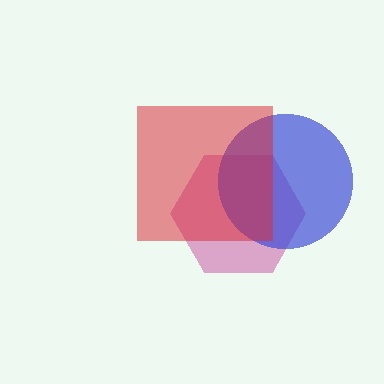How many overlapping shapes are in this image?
There are 3 overlapping shapes in the image.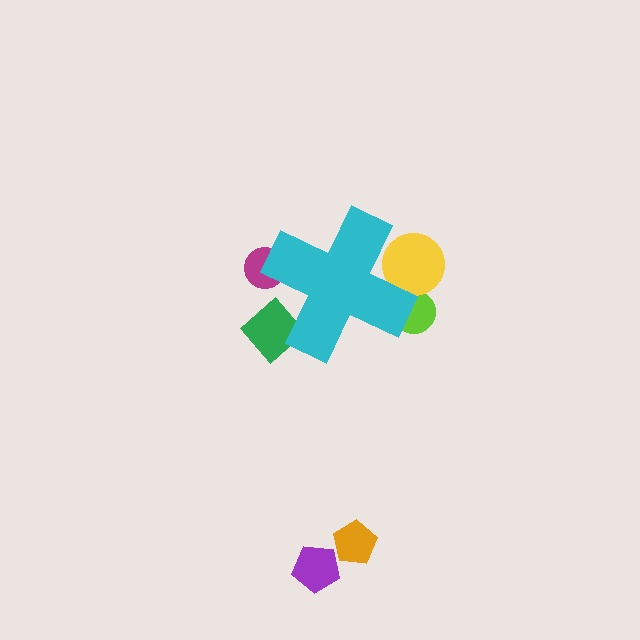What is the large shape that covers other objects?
A cyan cross.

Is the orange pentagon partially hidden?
No, the orange pentagon is fully visible.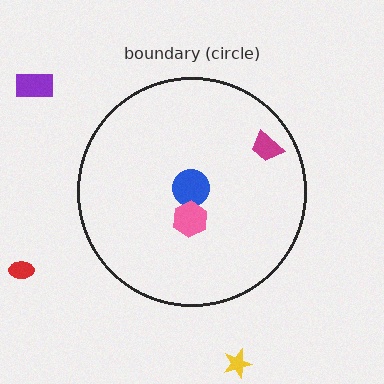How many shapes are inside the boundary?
3 inside, 3 outside.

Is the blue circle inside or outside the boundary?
Inside.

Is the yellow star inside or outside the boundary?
Outside.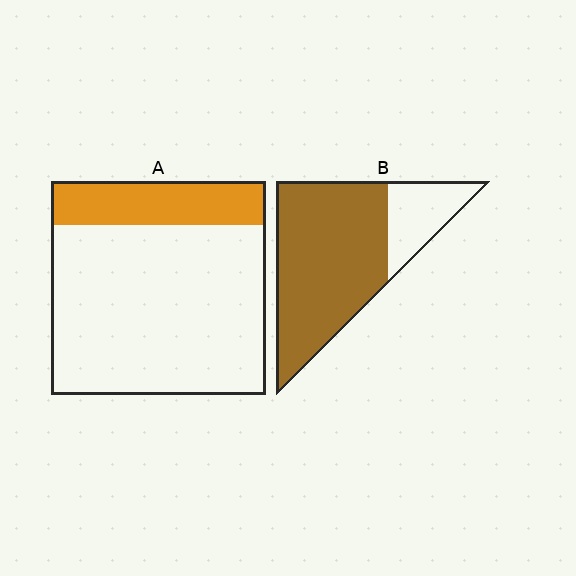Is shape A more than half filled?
No.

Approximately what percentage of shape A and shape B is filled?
A is approximately 20% and B is approximately 75%.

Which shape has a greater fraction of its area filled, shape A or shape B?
Shape B.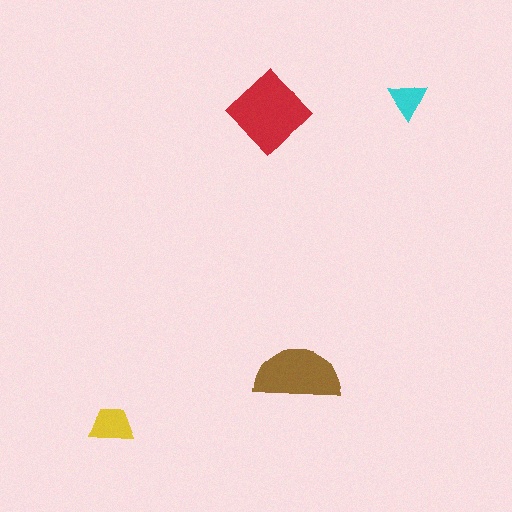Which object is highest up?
The cyan triangle is topmost.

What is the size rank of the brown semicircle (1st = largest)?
2nd.